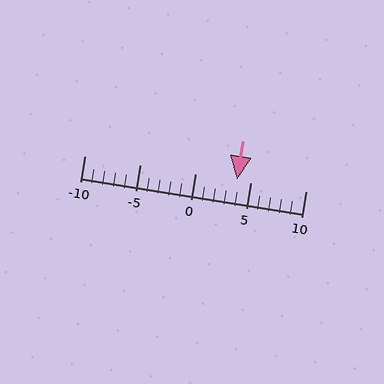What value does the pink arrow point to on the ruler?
The pink arrow points to approximately 4.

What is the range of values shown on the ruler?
The ruler shows values from -10 to 10.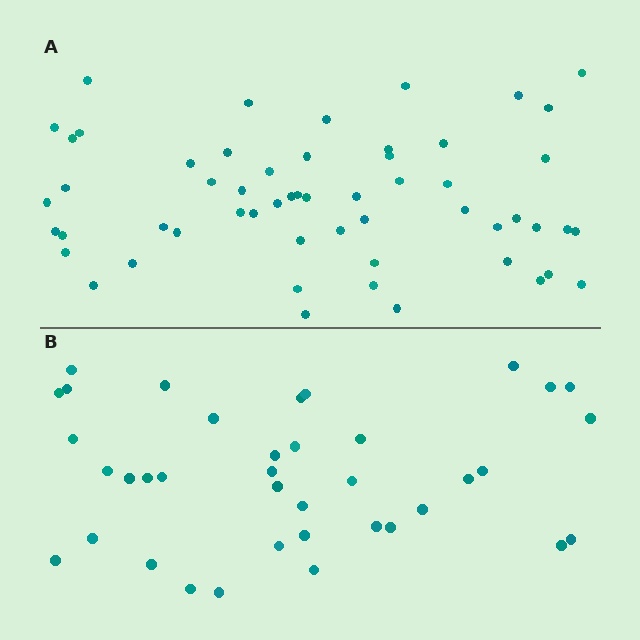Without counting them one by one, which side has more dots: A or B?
Region A (the top region) has more dots.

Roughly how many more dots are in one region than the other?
Region A has approximately 20 more dots than region B.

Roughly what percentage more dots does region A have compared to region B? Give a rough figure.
About 45% more.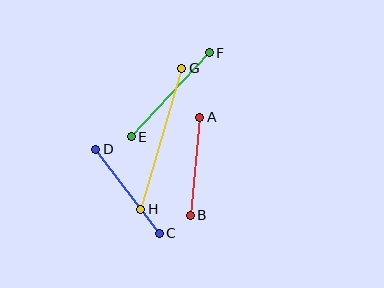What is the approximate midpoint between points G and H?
The midpoint is at approximately (161, 139) pixels.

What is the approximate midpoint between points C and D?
The midpoint is at approximately (127, 191) pixels.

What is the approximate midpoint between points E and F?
The midpoint is at approximately (170, 95) pixels.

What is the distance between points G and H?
The distance is approximately 147 pixels.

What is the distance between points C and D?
The distance is approximately 105 pixels.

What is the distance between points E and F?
The distance is approximately 115 pixels.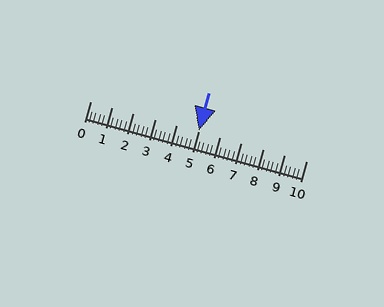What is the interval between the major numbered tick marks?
The major tick marks are spaced 1 units apart.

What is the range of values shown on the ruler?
The ruler shows values from 0 to 10.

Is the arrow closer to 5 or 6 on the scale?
The arrow is closer to 5.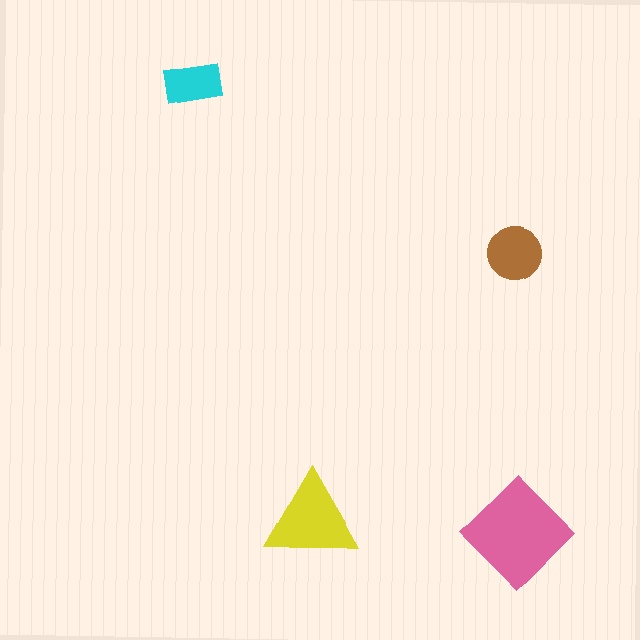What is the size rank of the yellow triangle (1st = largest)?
2nd.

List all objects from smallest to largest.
The cyan rectangle, the brown circle, the yellow triangle, the pink diamond.